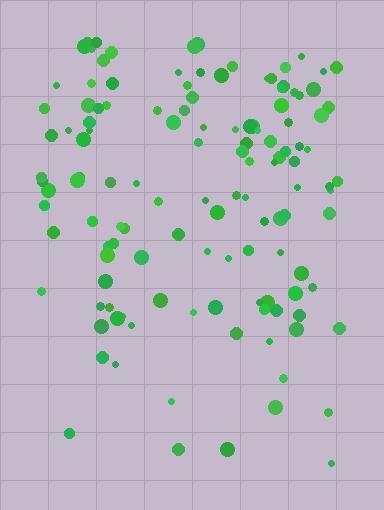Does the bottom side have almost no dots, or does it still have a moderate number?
Still a moderate number, just noticeably fewer than the top.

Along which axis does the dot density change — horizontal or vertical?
Vertical.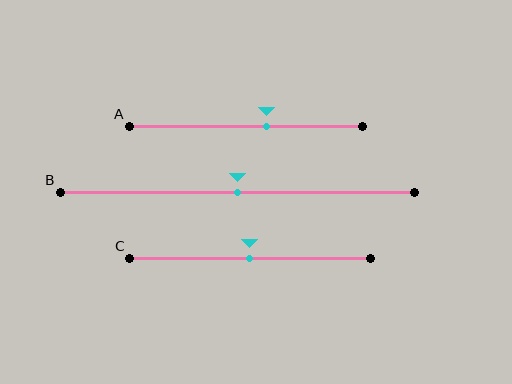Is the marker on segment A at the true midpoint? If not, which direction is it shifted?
No, the marker on segment A is shifted to the right by about 9% of the segment length.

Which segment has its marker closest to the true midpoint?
Segment B has its marker closest to the true midpoint.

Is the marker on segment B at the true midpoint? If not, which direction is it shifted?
Yes, the marker on segment B is at the true midpoint.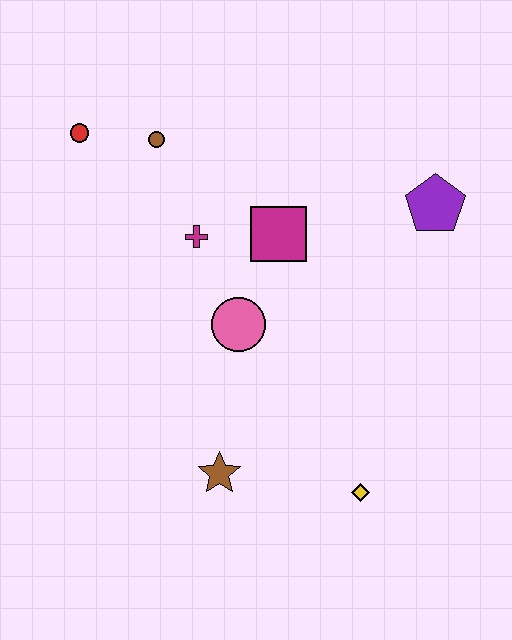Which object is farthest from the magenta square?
The yellow diamond is farthest from the magenta square.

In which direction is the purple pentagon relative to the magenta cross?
The purple pentagon is to the right of the magenta cross.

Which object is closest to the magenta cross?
The magenta square is closest to the magenta cross.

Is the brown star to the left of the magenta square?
Yes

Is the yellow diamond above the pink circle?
No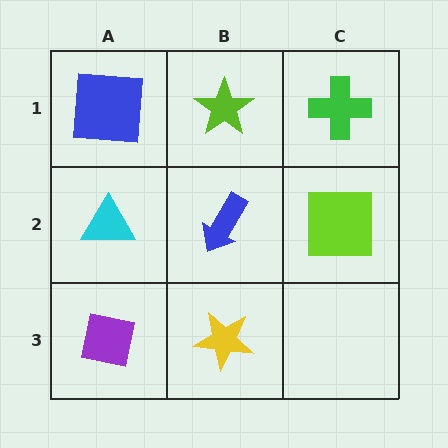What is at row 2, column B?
A blue arrow.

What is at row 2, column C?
A lime square.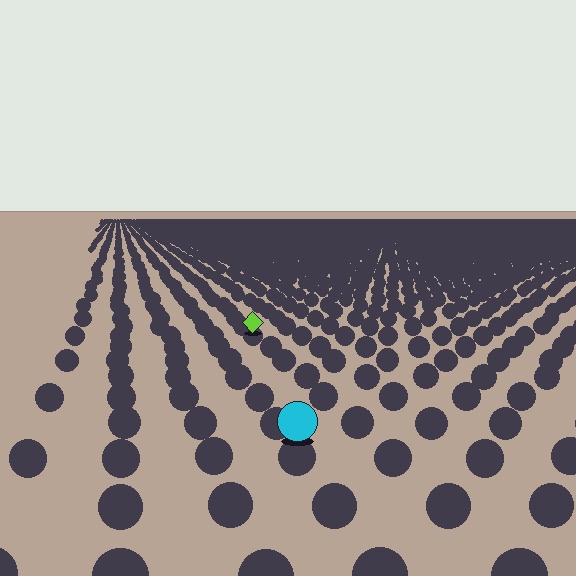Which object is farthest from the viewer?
The lime diamond is farthest from the viewer. It appears smaller and the ground texture around it is denser.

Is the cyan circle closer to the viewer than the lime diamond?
Yes. The cyan circle is closer — you can tell from the texture gradient: the ground texture is coarser near it.